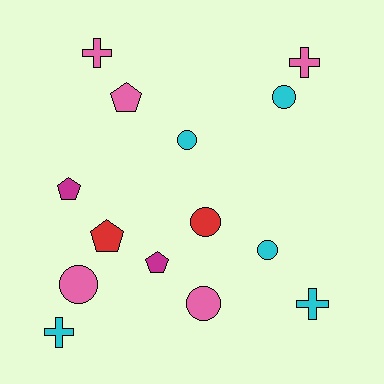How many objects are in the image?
There are 14 objects.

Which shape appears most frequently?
Circle, with 6 objects.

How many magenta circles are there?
There are no magenta circles.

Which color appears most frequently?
Pink, with 5 objects.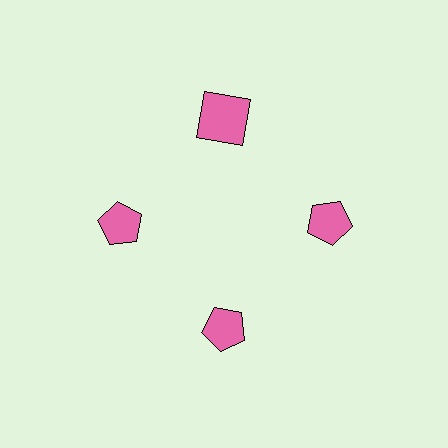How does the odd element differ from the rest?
It has a different shape: square instead of pentagon.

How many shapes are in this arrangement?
There are 4 shapes arranged in a ring pattern.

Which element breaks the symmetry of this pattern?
The pink square at roughly the 12 o'clock position breaks the symmetry. All other shapes are pink pentagons.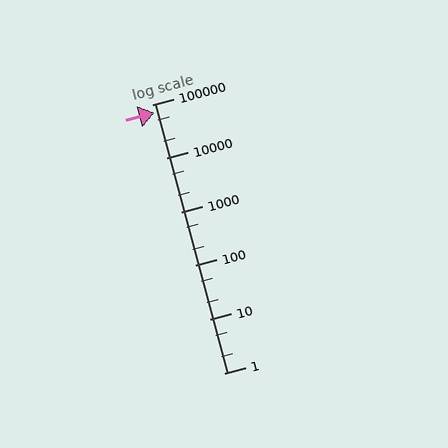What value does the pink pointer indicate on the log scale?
The pointer indicates approximately 70000.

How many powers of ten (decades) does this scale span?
The scale spans 5 decades, from 1 to 100000.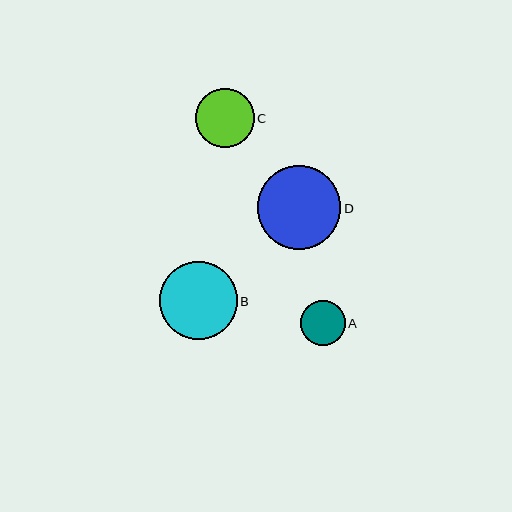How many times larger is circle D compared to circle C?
Circle D is approximately 1.4 times the size of circle C.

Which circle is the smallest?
Circle A is the smallest with a size of approximately 45 pixels.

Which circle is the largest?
Circle D is the largest with a size of approximately 83 pixels.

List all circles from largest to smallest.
From largest to smallest: D, B, C, A.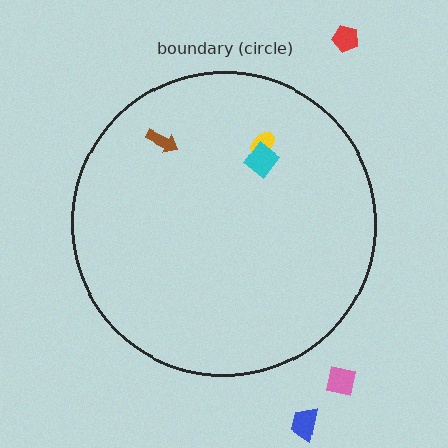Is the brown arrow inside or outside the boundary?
Inside.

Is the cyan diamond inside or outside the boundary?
Inside.